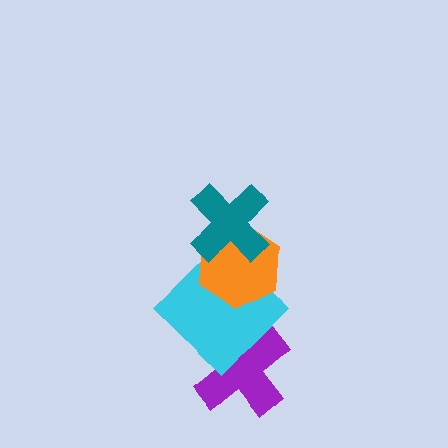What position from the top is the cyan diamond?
The cyan diamond is 3rd from the top.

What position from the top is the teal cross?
The teal cross is 1st from the top.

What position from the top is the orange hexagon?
The orange hexagon is 2nd from the top.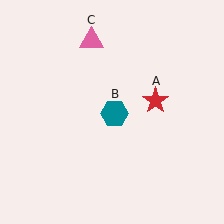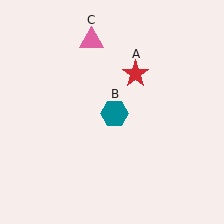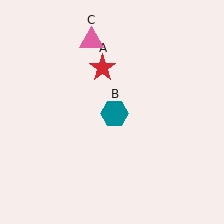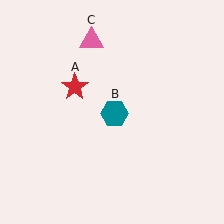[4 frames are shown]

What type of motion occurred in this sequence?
The red star (object A) rotated counterclockwise around the center of the scene.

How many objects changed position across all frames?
1 object changed position: red star (object A).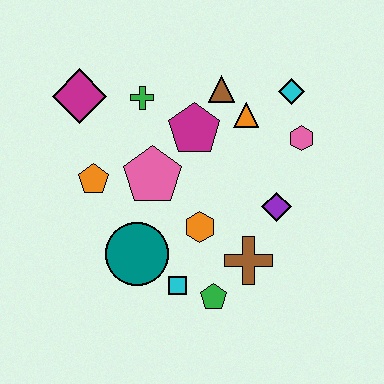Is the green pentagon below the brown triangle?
Yes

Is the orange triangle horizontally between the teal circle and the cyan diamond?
Yes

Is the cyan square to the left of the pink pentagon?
No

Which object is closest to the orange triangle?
The brown triangle is closest to the orange triangle.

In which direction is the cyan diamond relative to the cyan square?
The cyan diamond is above the cyan square.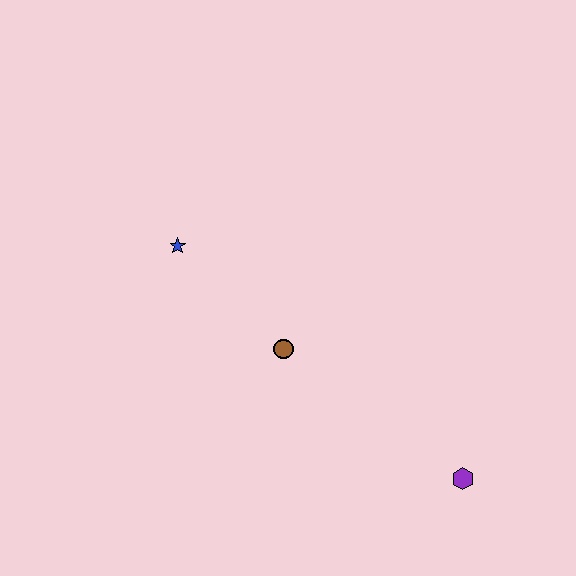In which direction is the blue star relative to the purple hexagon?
The blue star is to the left of the purple hexagon.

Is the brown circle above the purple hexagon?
Yes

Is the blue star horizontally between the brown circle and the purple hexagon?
No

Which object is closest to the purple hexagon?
The brown circle is closest to the purple hexagon.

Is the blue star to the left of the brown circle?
Yes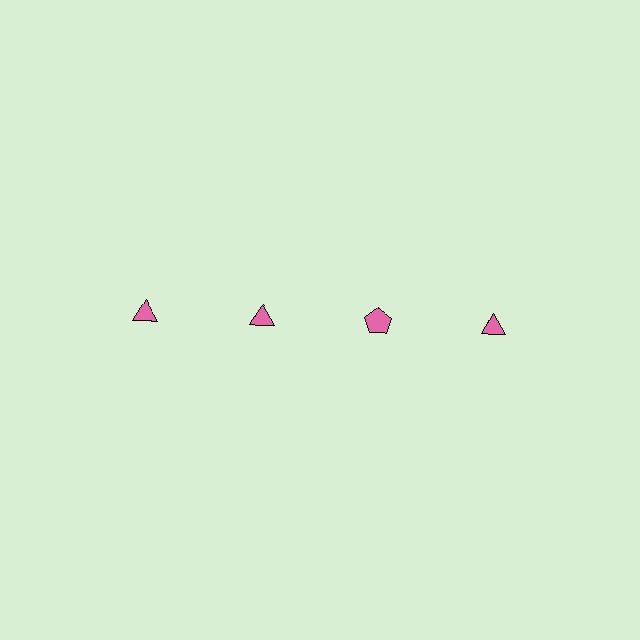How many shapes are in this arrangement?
There are 4 shapes arranged in a grid pattern.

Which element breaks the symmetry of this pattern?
The pink pentagon in the top row, center column breaks the symmetry. All other shapes are pink triangles.